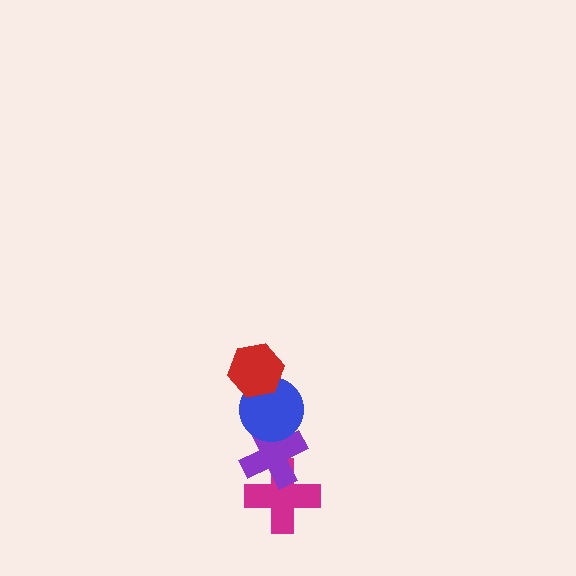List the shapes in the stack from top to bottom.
From top to bottom: the red hexagon, the blue circle, the purple cross, the magenta cross.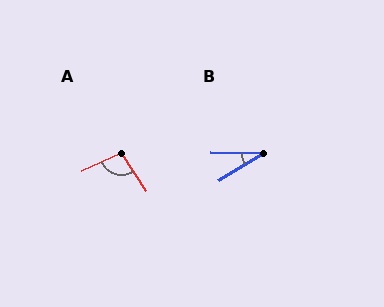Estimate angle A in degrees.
Approximately 99 degrees.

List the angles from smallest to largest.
B (32°), A (99°).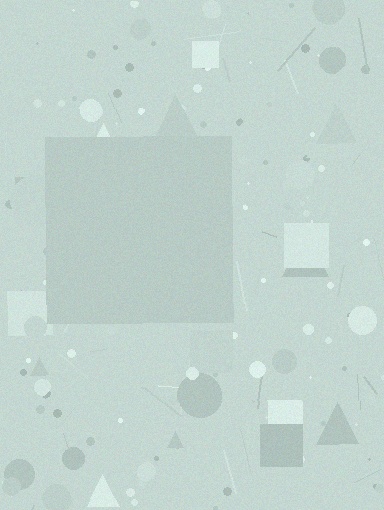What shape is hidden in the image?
A square is hidden in the image.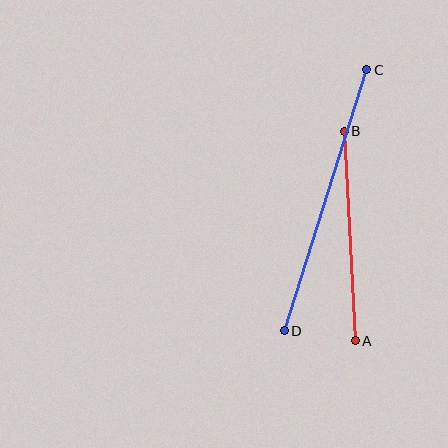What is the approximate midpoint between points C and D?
The midpoint is at approximately (325, 200) pixels.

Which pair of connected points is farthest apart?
Points C and D are farthest apart.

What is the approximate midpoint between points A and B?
The midpoint is at approximately (350, 236) pixels.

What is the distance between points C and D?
The distance is approximately 274 pixels.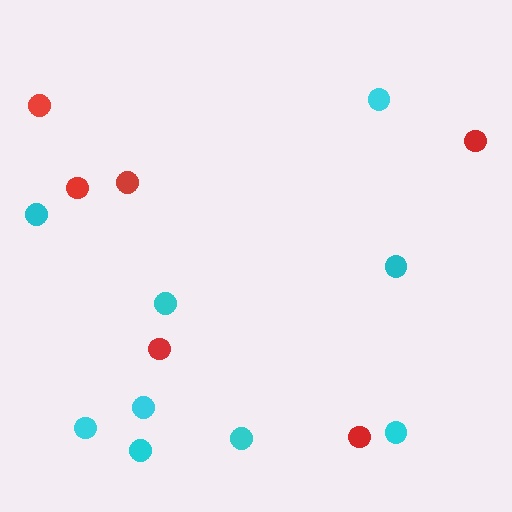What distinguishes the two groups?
There are 2 groups: one group of cyan circles (9) and one group of red circles (6).